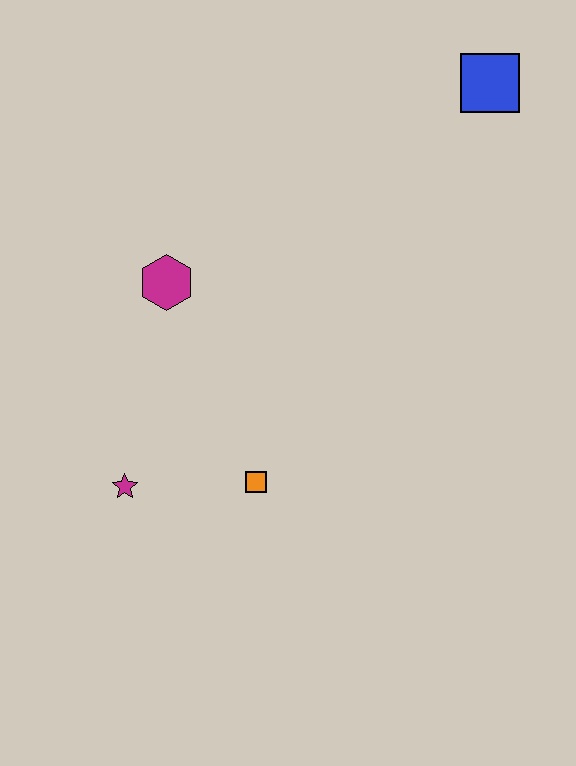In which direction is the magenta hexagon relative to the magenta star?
The magenta hexagon is above the magenta star.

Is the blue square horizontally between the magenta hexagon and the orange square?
No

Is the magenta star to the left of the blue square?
Yes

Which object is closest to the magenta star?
The orange square is closest to the magenta star.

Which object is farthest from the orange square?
The blue square is farthest from the orange square.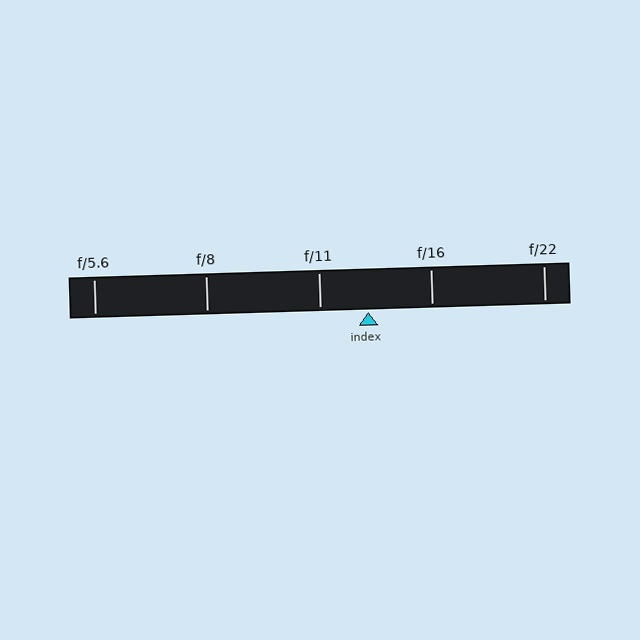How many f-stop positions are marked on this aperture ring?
There are 5 f-stop positions marked.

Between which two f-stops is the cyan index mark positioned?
The index mark is between f/11 and f/16.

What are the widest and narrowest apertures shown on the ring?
The widest aperture shown is f/5.6 and the narrowest is f/22.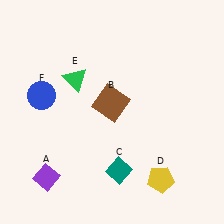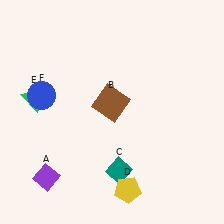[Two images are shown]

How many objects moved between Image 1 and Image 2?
2 objects moved between the two images.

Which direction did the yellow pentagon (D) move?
The yellow pentagon (D) moved left.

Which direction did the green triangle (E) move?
The green triangle (E) moved left.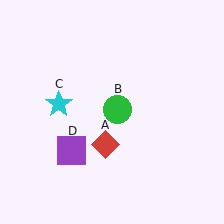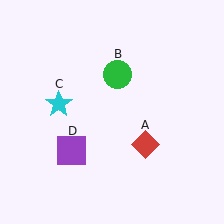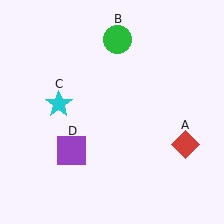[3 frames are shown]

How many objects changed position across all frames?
2 objects changed position: red diamond (object A), green circle (object B).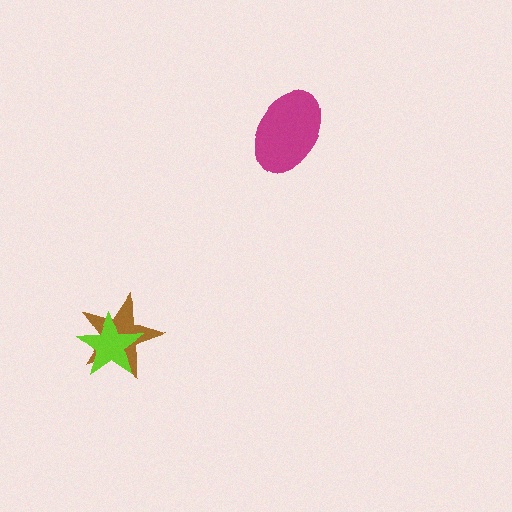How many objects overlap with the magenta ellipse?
0 objects overlap with the magenta ellipse.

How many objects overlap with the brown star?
1 object overlaps with the brown star.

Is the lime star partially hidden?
No, no other shape covers it.